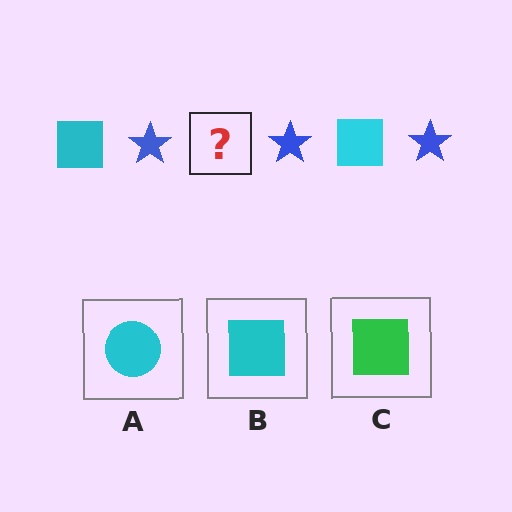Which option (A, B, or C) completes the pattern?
B.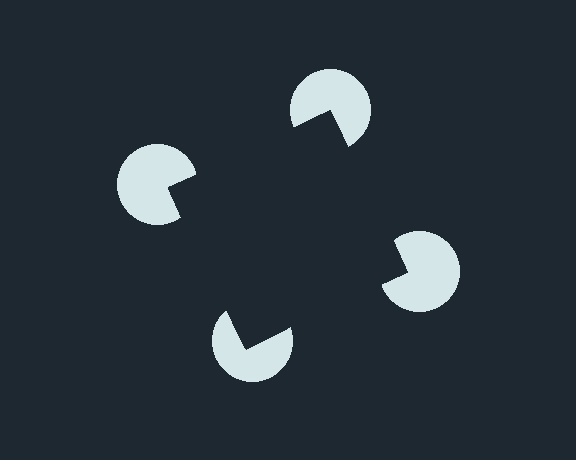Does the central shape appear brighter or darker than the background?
It typically appears slightly darker than the background, even though no actual brightness change is drawn.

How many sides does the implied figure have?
4 sides.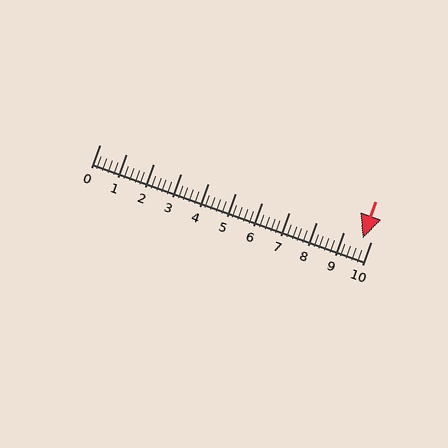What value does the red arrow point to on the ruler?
The red arrow points to approximately 9.7.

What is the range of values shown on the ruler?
The ruler shows values from 0 to 10.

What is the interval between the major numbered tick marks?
The major tick marks are spaced 1 units apart.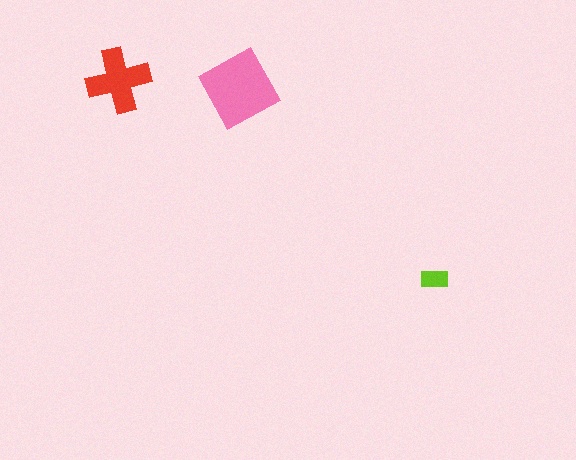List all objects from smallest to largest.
The lime rectangle, the red cross, the pink square.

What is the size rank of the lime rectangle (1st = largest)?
3rd.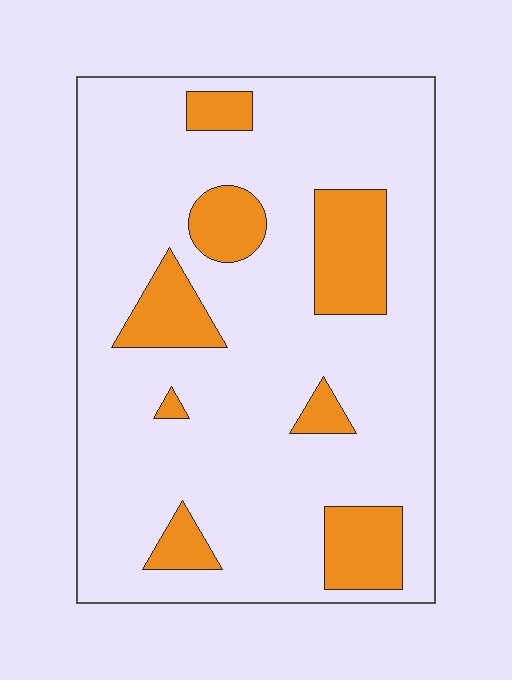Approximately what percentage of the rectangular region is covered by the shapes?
Approximately 20%.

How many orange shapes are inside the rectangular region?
8.